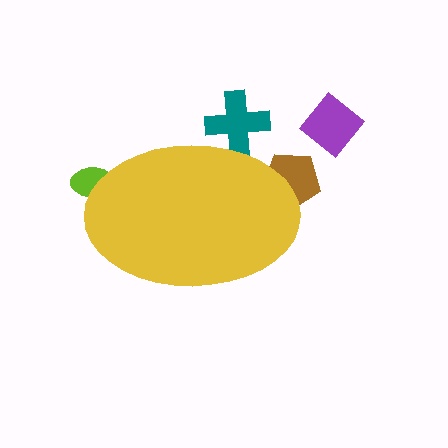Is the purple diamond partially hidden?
No, the purple diamond is fully visible.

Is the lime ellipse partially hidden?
Yes, the lime ellipse is partially hidden behind the yellow ellipse.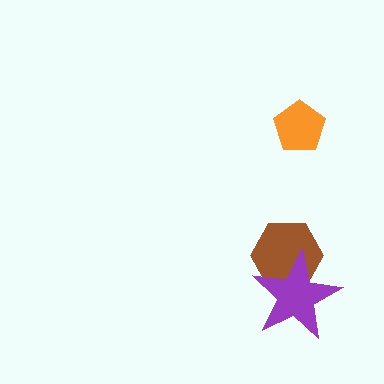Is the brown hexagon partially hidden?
Yes, it is partially covered by another shape.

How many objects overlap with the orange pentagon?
0 objects overlap with the orange pentagon.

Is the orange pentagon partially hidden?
No, no other shape covers it.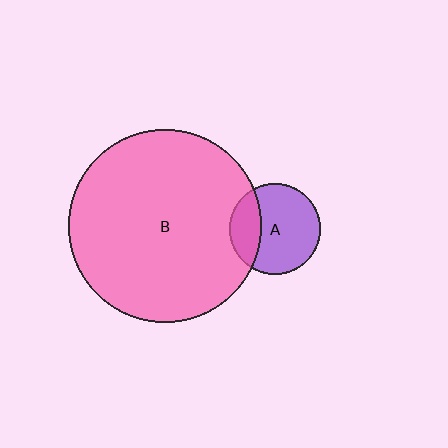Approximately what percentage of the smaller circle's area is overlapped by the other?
Approximately 25%.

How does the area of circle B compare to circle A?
Approximately 4.5 times.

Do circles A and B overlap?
Yes.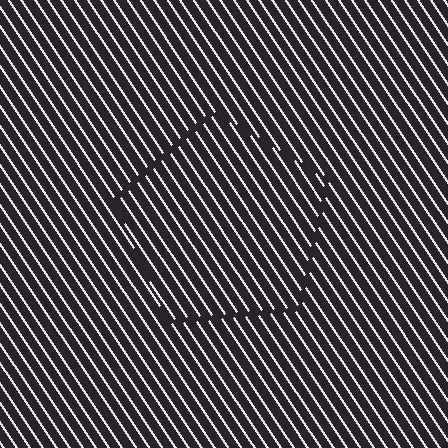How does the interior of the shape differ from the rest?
The interior of the shape contains the same grating, shifted by half a period — the contour is defined by the phase discontinuity where line-ends from the inner and outer gratings abut.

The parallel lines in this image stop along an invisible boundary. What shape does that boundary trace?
An illusory pentagon. The interior of the shape contains the same grating, shifted by half a period — the contour is defined by the phase discontinuity where line-ends from the inner and outer gratings abut.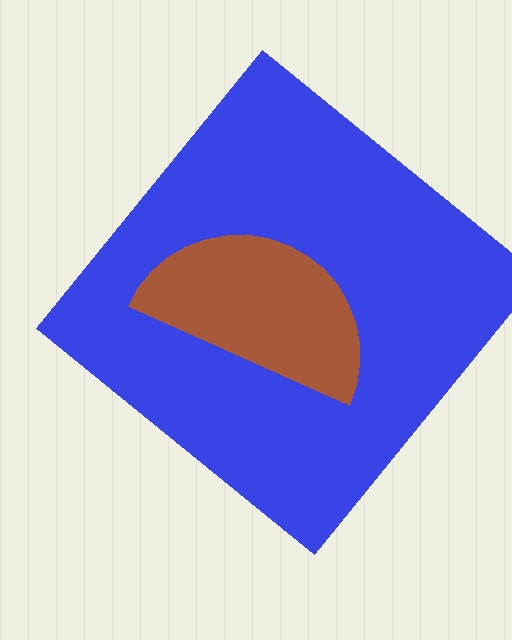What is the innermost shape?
The brown semicircle.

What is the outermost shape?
The blue diamond.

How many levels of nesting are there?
2.